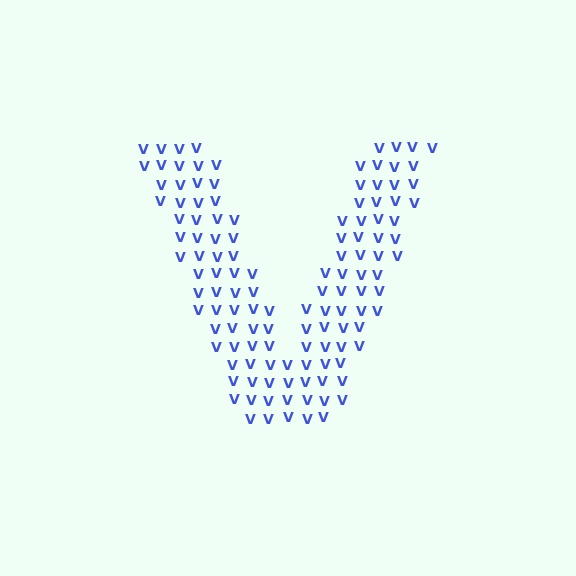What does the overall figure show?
The overall figure shows the letter V.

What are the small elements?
The small elements are letter V's.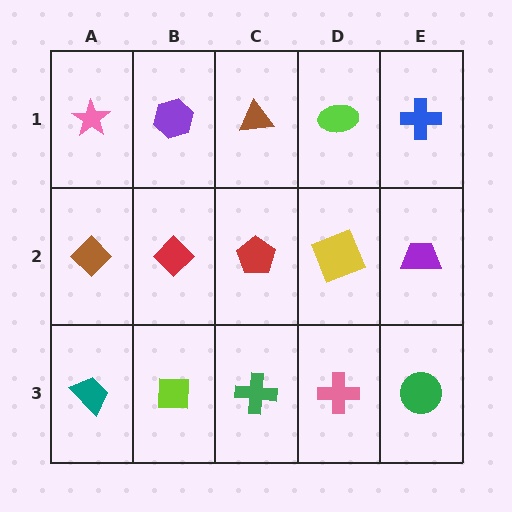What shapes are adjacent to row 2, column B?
A purple hexagon (row 1, column B), a lime square (row 3, column B), a brown diamond (row 2, column A), a red pentagon (row 2, column C).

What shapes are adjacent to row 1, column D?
A yellow square (row 2, column D), a brown triangle (row 1, column C), a blue cross (row 1, column E).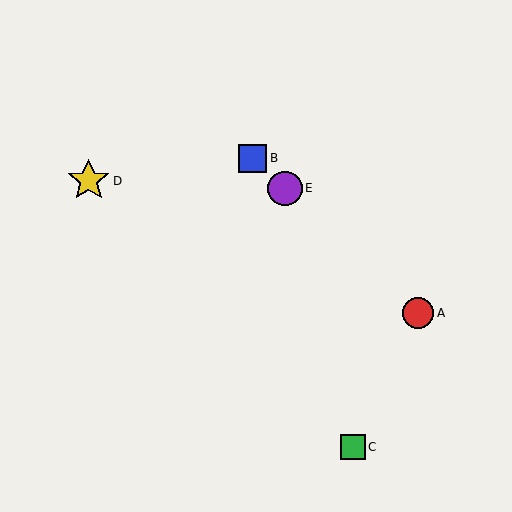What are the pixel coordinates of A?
Object A is at (418, 313).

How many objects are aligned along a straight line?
3 objects (A, B, E) are aligned along a straight line.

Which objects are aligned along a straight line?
Objects A, B, E are aligned along a straight line.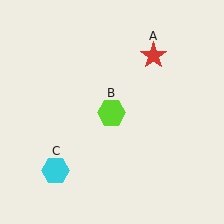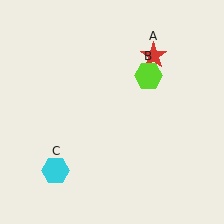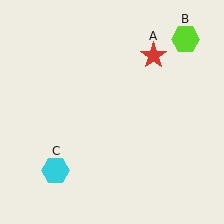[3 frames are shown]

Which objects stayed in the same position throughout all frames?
Red star (object A) and cyan hexagon (object C) remained stationary.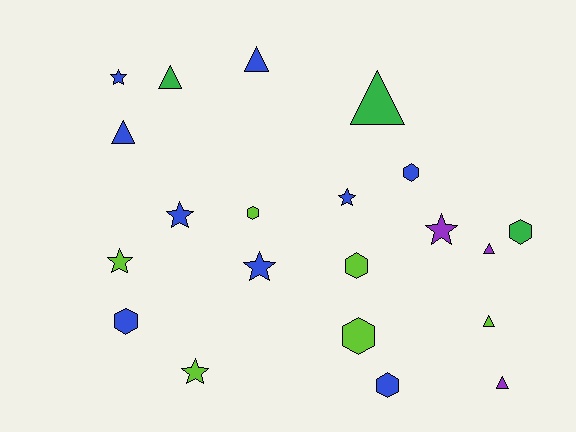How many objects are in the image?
There are 21 objects.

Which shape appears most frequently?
Star, with 7 objects.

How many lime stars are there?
There are 2 lime stars.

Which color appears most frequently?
Blue, with 9 objects.